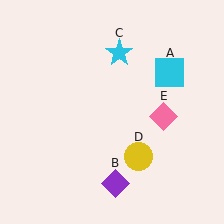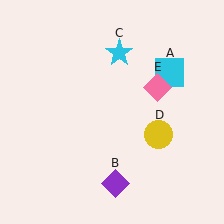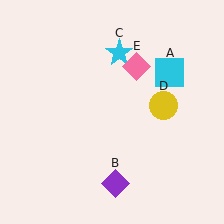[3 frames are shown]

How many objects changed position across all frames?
2 objects changed position: yellow circle (object D), pink diamond (object E).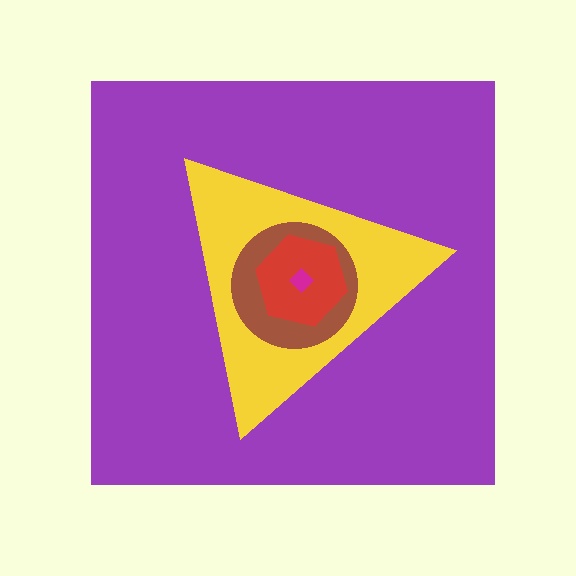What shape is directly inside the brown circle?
The red hexagon.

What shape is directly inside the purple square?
The yellow triangle.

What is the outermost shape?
The purple square.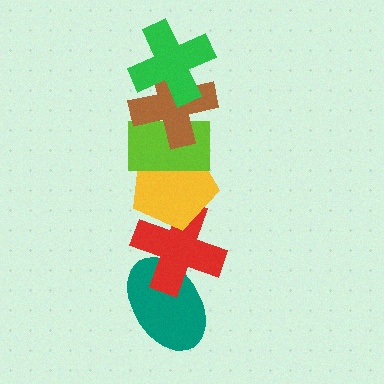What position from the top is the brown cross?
The brown cross is 2nd from the top.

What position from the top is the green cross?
The green cross is 1st from the top.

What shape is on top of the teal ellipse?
The red cross is on top of the teal ellipse.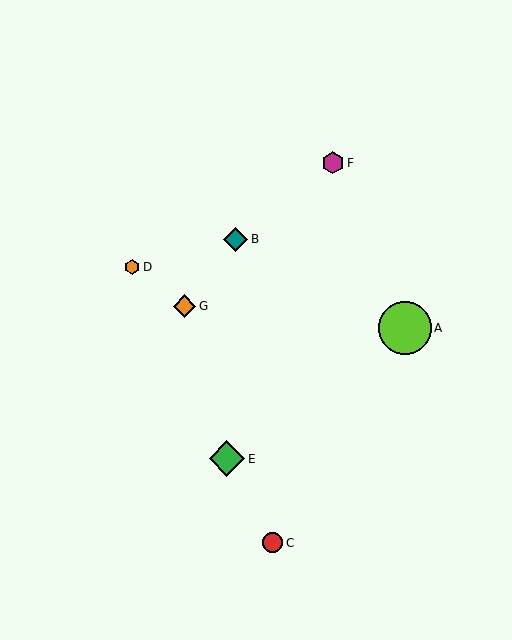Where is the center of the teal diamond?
The center of the teal diamond is at (236, 239).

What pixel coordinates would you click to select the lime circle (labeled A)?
Click at (405, 328) to select the lime circle A.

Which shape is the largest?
The lime circle (labeled A) is the largest.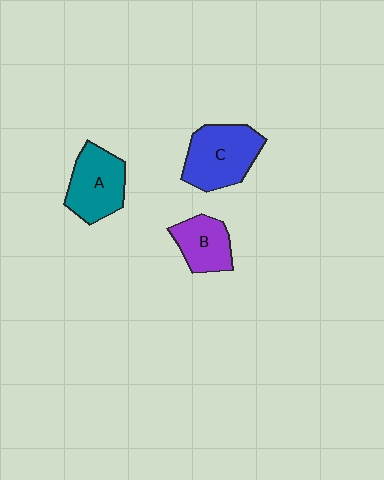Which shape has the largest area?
Shape C (blue).